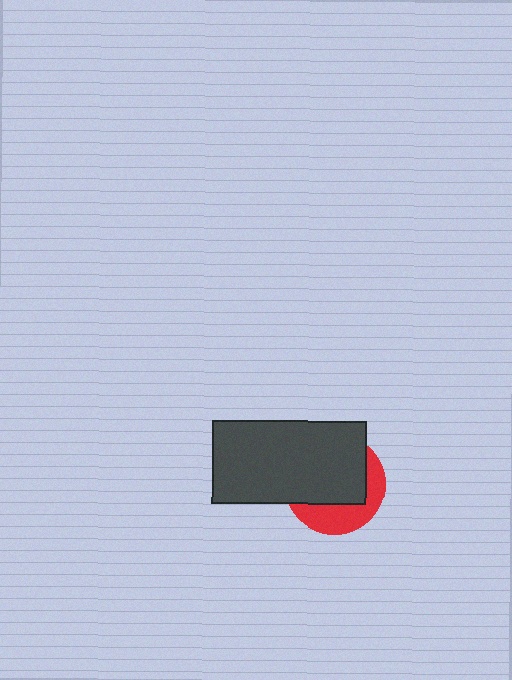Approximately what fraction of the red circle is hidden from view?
Roughly 63% of the red circle is hidden behind the dark gray rectangle.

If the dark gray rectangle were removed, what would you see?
You would see the complete red circle.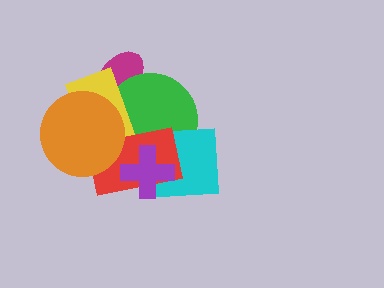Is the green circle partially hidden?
Yes, it is partially covered by another shape.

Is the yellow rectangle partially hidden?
Yes, it is partially covered by another shape.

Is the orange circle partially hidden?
No, no other shape covers it.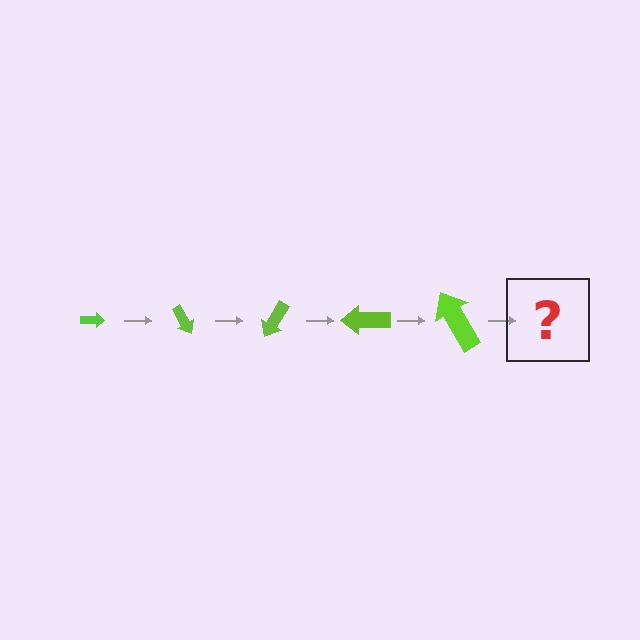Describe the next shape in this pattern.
It should be an arrow, larger than the previous one and rotated 300 degrees from the start.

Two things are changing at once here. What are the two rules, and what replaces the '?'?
The two rules are that the arrow grows larger each step and it rotates 60 degrees each step. The '?' should be an arrow, larger than the previous one and rotated 300 degrees from the start.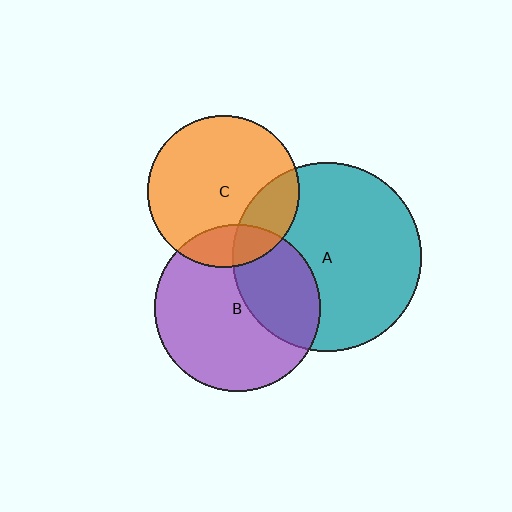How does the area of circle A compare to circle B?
Approximately 1.3 times.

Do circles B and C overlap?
Yes.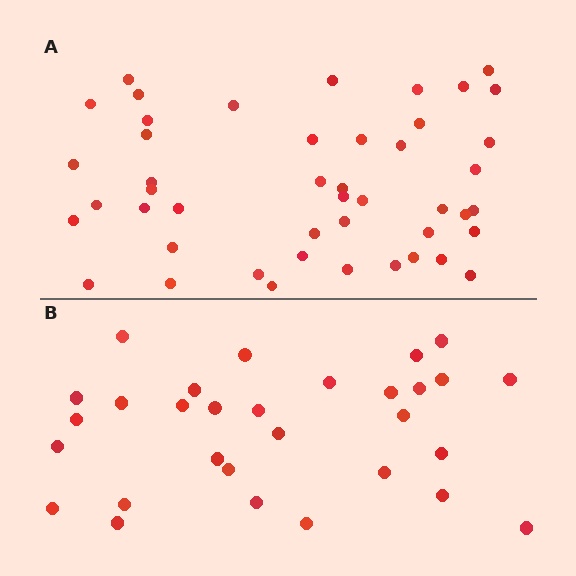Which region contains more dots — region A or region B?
Region A (the top region) has more dots.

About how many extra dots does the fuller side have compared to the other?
Region A has approximately 15 more dots than region B.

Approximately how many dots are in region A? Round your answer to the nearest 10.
About 50 dots. (The exact count is 46, which rounds to 50.)